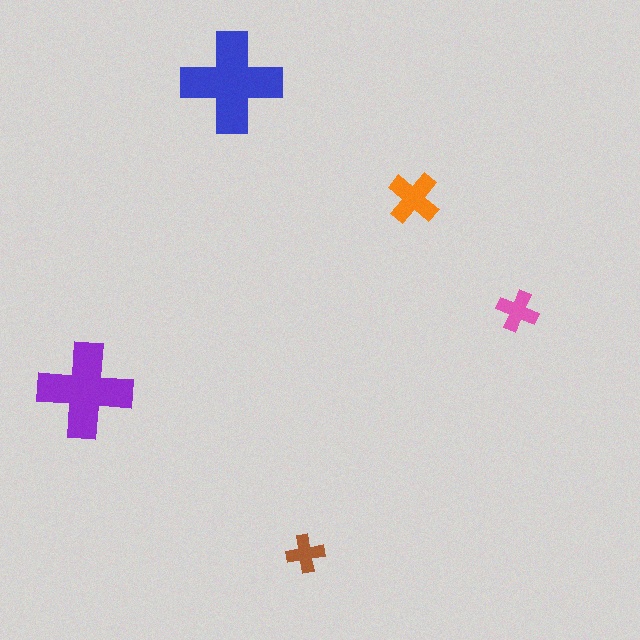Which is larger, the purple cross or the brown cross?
The purple one.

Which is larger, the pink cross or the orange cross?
The orange one.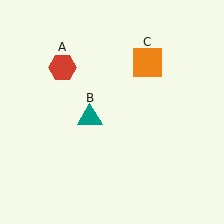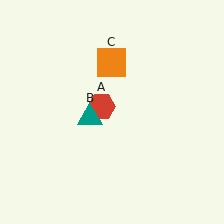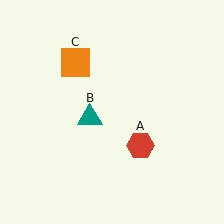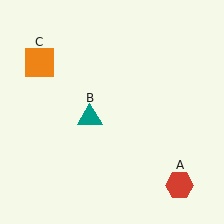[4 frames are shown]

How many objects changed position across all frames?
2 objects changed position: red hexagon (object A), orange square (object C).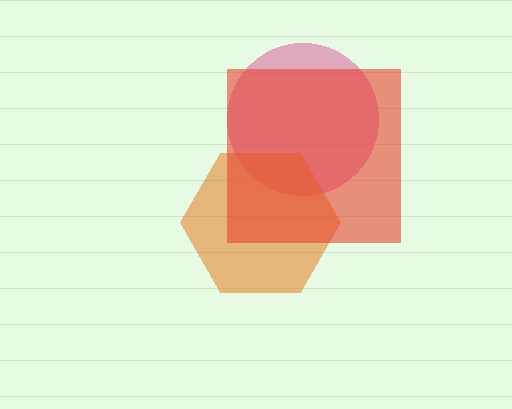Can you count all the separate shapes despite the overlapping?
Yes, there are 3 separate shapes.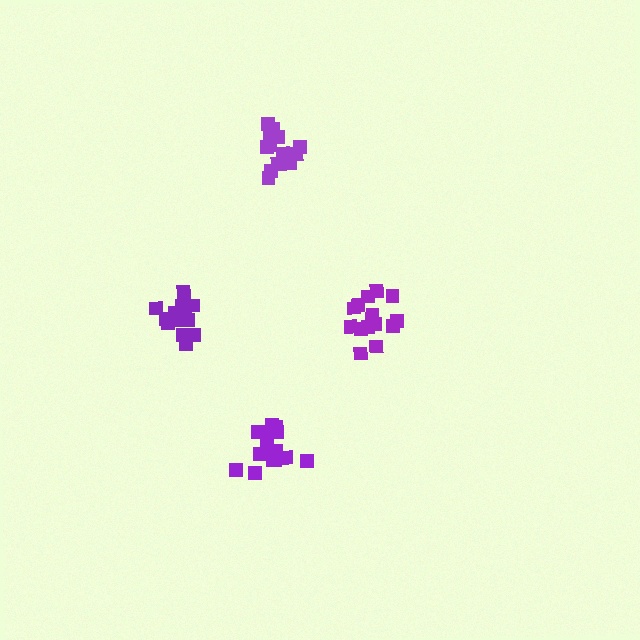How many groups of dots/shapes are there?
There are 4 groups.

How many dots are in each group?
Group 1: 16 dots, Group 2: 15 dots, Group 3: 14 dots, Group 4: 14 dots (59 total).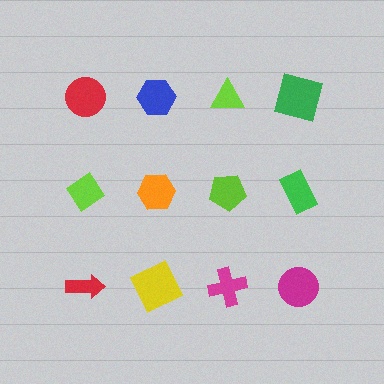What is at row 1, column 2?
A blue hexagon.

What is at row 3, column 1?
A red arrow.